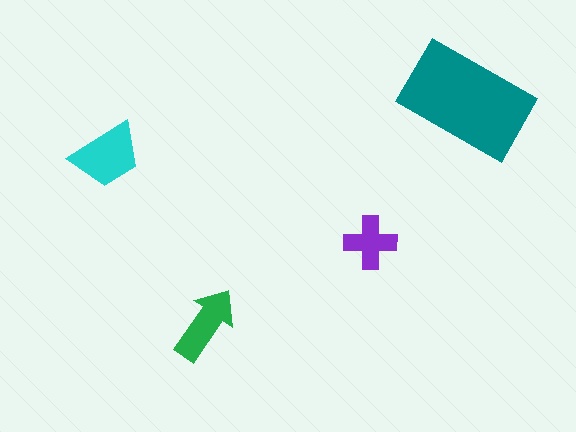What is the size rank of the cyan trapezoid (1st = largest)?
2nd.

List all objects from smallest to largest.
The purple cross, the green arrow, the cyan trapezoid, the teal rectangle.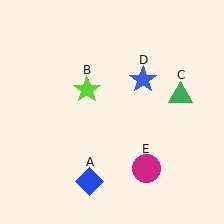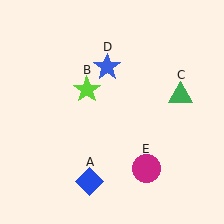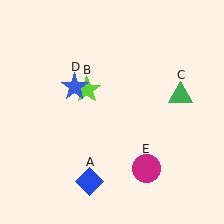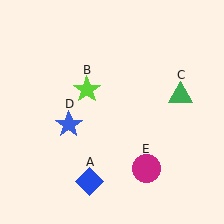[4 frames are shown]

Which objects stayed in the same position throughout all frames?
Blue diamond (object A) and lime star (object B) and green triangle (object C) and magenta circle (object E) remained stationary.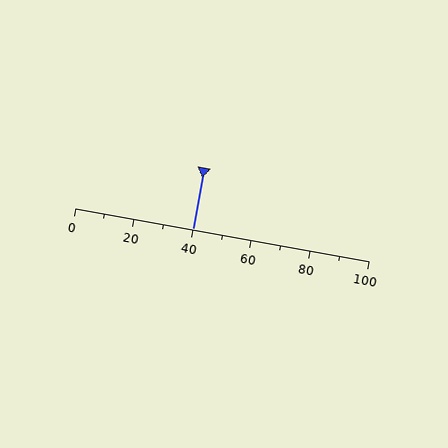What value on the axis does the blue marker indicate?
The marker indicates approximately 40.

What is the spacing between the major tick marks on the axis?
The major ticks are spaced 20 apart.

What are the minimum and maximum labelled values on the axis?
The axis runs from 0 to 100.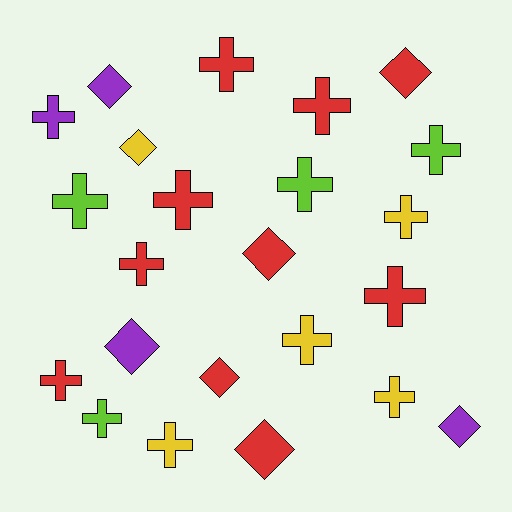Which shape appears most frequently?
Cross, with 15 objects.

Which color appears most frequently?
Red, with 10 objects.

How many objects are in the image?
There are 23 objects.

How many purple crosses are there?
There is 1 purple cross.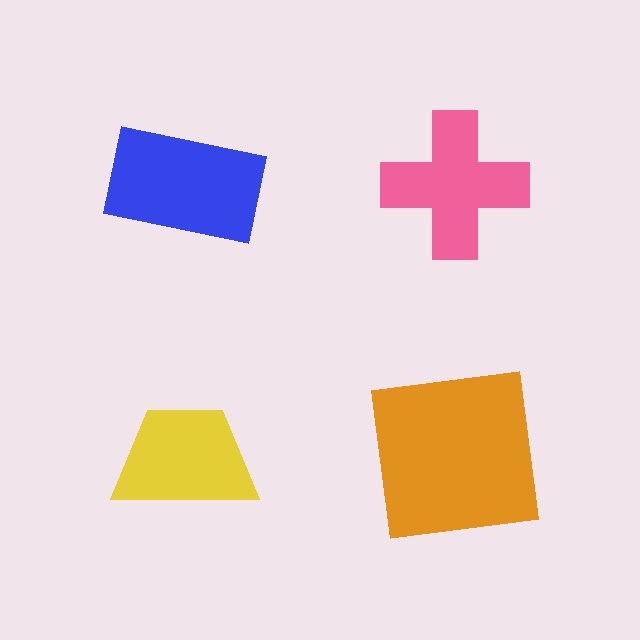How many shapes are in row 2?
2 shapes.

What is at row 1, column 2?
A pink cross.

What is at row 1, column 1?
A blue rectangle.